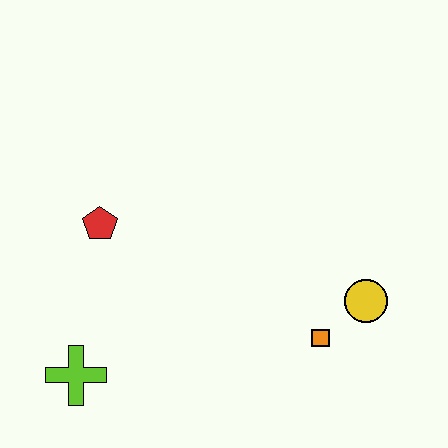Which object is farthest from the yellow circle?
The lime cross is farthest from the yellow circle.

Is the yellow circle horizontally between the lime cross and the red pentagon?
No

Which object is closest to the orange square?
The yellow circle is closest to the orange square.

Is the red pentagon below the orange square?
No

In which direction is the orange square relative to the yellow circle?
The orange square is to the left of the yellow circle.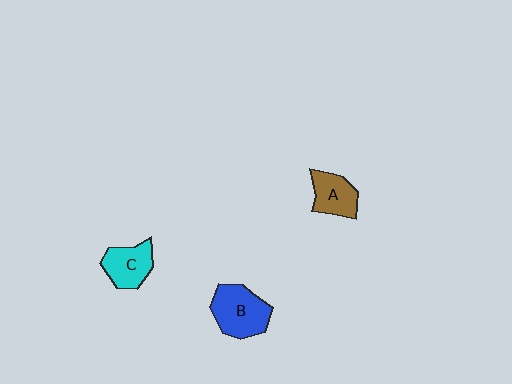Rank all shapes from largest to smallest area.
From largest to smallest: B (blue), C (cyan), A (brown).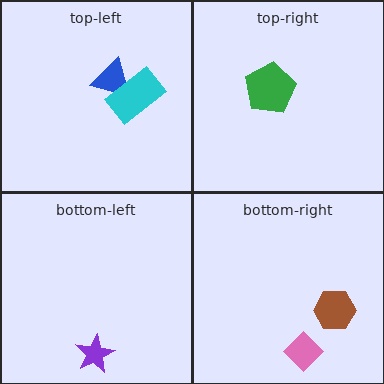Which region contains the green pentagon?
The top-right region.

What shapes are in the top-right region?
The green pentagon.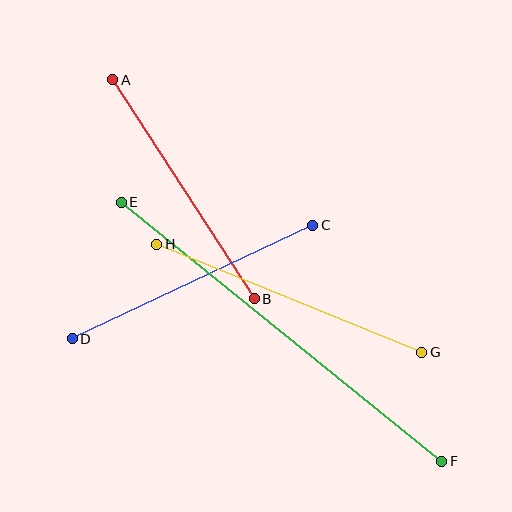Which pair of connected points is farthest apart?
Points E and F are farthest apart.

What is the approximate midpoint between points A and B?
The midpoint is at approximately (183, 189) pixels.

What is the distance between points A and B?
The distance is approximately 261 pixels.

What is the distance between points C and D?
The distance is approximately 266 pixels.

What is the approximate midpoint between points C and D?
The midpoint is at approximately (192, 282) pixels.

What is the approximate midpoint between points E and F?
The midpoint is at approximately (281, 332) pixels.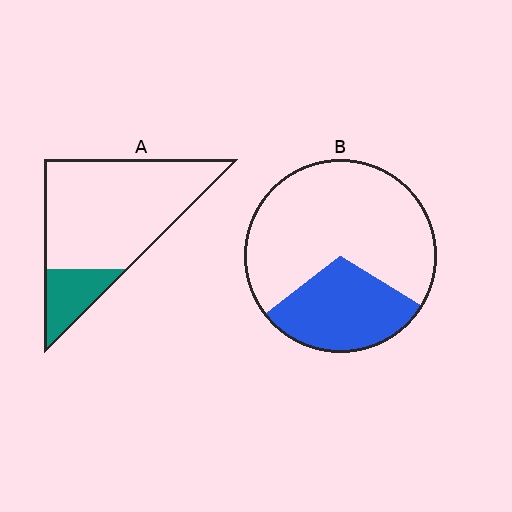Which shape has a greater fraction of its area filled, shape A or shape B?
Shape B.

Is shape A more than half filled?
No.